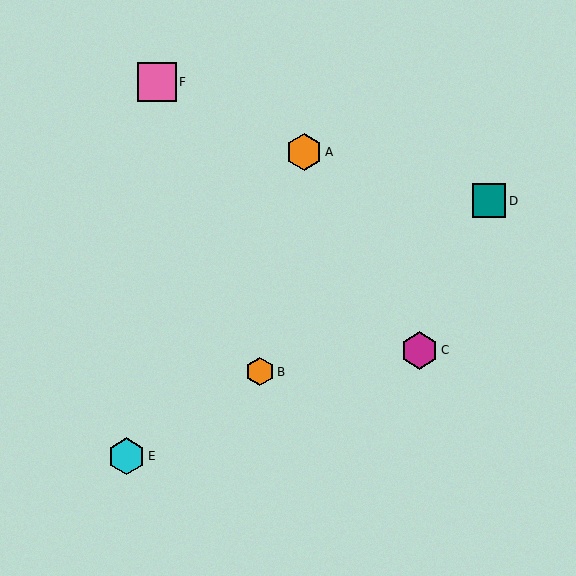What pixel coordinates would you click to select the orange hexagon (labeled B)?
Click at (260, 372) to select the orange hexagon B.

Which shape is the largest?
The pink square (labeled F) is the largest.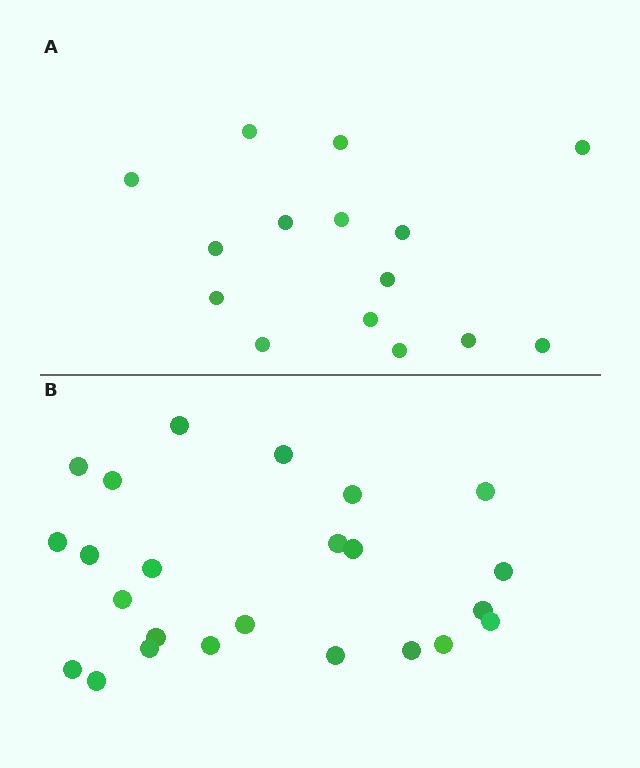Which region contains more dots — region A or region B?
Region B (the bottom region) has more dots.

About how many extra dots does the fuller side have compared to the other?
Region B has roughly 8 or so more dots than region A.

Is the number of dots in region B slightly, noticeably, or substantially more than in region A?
Region B has substantially more. The ratio is roughly 1.6 to 1.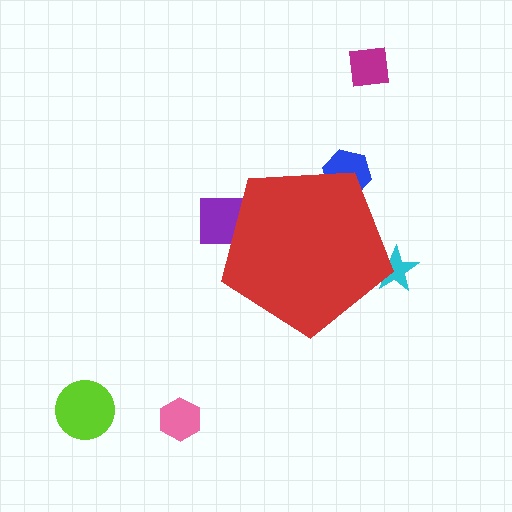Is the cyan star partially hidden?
Yes, the cyan star is partially hidden behind the red pentagon.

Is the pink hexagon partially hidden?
No, the pink hexagon is fully visible.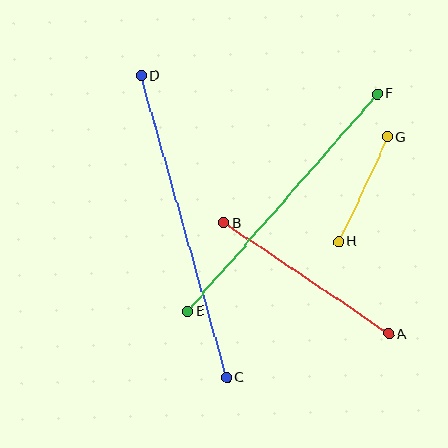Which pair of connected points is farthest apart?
Points C and D are farthest apart.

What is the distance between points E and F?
The distance is approximately 288 pixels.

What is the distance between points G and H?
The distance is approximately 116 pixels.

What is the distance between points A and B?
The distance is approximately 199 pixels.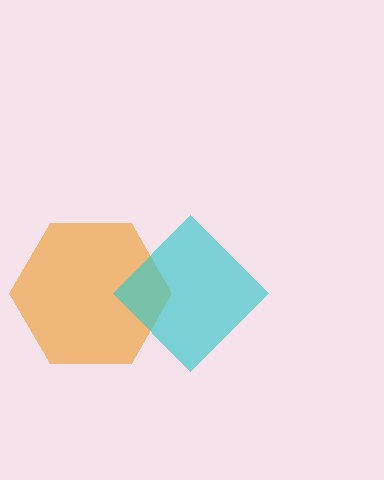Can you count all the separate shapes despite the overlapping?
Yes, there are 2 separate shapes.